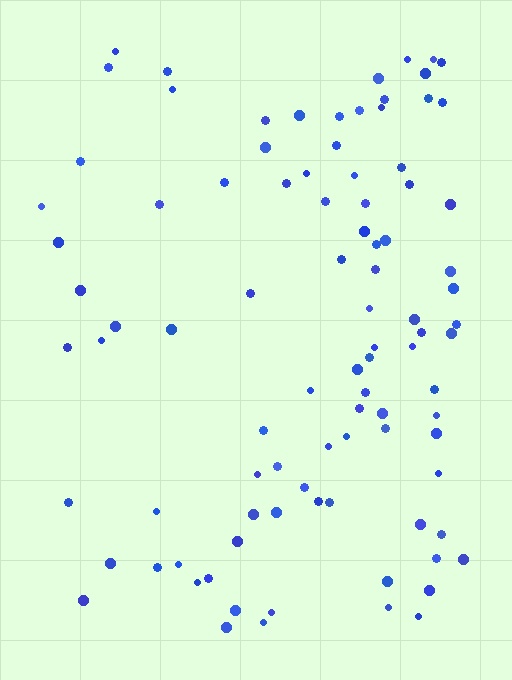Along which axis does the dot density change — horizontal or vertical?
Horizontal.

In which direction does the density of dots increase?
From left to right, with the right side densest.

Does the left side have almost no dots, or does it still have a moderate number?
Still a moderate number, just noticeably fewer than the right.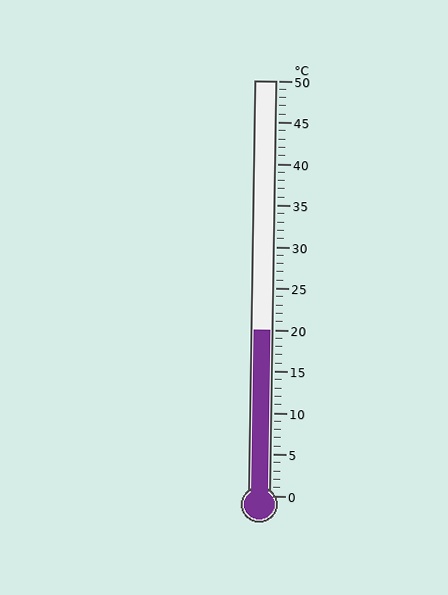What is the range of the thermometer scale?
The thermometer scale ranges from 0°C to 50°C.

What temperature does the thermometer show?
The thermometer shows approximately 20°C.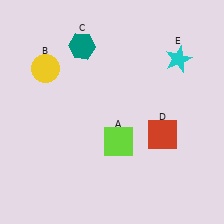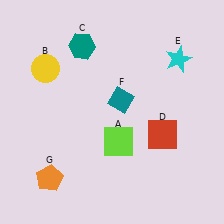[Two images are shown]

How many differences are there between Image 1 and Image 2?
There are 2 differences between the two images.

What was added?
A teal diamond (F), an orange pentagon (G) were added in Image 2.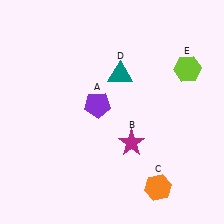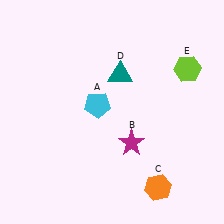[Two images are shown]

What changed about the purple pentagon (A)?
In Image 1, A is purple. In Image 2, it changed to cyan.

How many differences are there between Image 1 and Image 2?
There is 1 difference between the two images.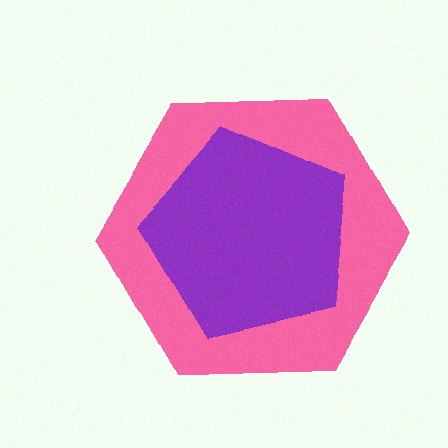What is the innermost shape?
The purple pentagon.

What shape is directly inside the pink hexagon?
The purple pentagon.